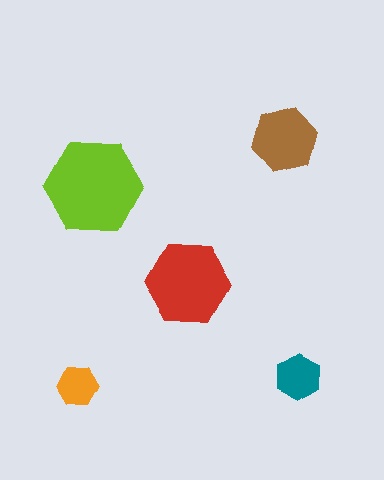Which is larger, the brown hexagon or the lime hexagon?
The lime one.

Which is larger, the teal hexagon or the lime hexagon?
The lime one.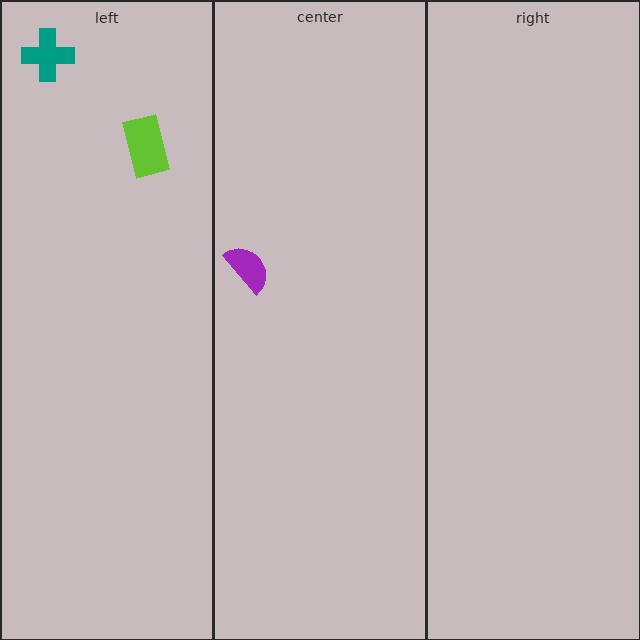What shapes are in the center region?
The purple semicircle.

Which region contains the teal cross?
The left region.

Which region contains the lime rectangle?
The left region.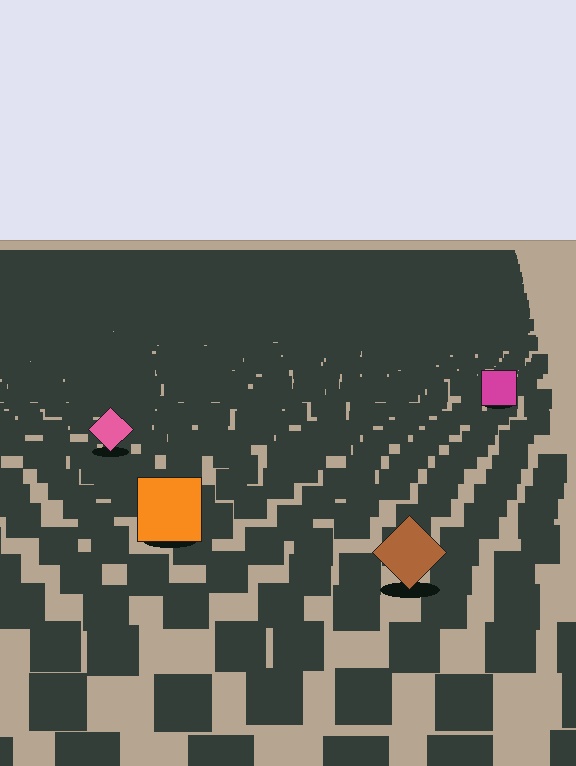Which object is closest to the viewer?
The brown diamond is closest. The texture marks near it are larger and more spread out.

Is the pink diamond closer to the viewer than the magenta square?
Yes. The pink diamond is closer — you can tell from the texture gradient: the ground texture is coarser near it.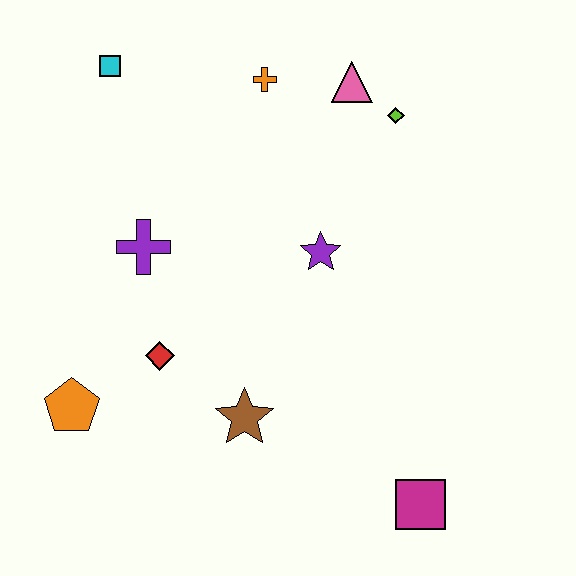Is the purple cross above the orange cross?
No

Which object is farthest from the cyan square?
The magenta square is farthest from the cyan square.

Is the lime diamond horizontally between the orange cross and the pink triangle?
No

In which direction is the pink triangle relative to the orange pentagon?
The pink triangle is above the orange pentagon.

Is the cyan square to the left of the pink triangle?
Yes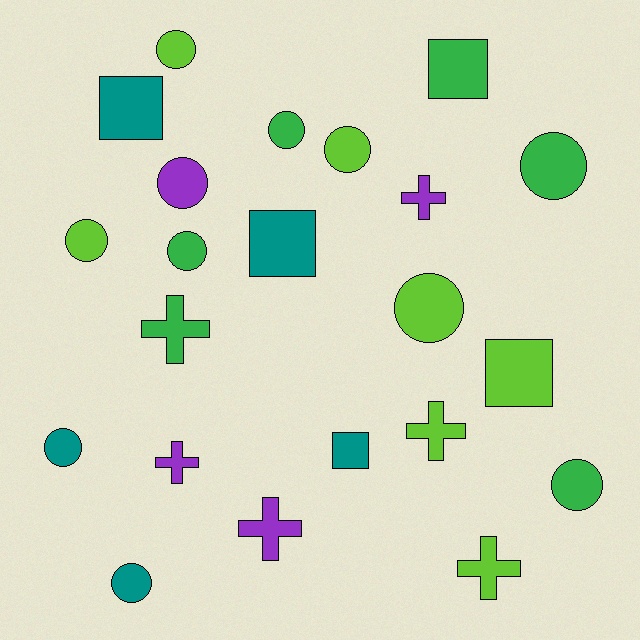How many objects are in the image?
There are 22 objects.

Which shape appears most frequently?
Circle, with 11 objects.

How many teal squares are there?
There are 3 teal squares.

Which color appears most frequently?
Lime, with 7 objects.